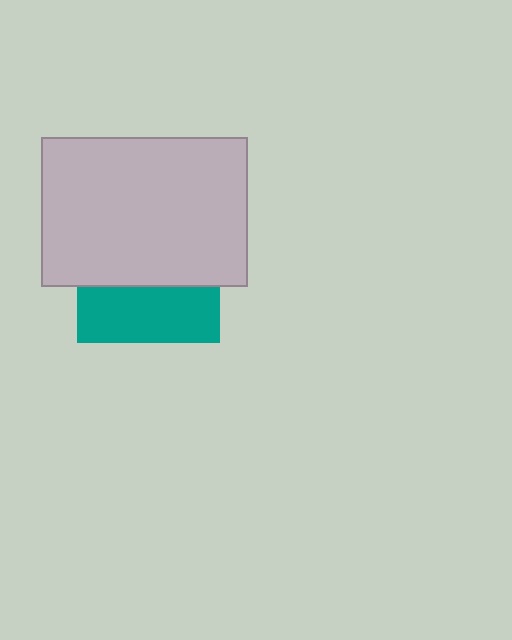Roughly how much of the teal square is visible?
A small part of it is visible (roughly 39%).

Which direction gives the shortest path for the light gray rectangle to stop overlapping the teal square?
Moving up gives the shortest separation.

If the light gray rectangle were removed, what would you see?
You would see the complete teal square.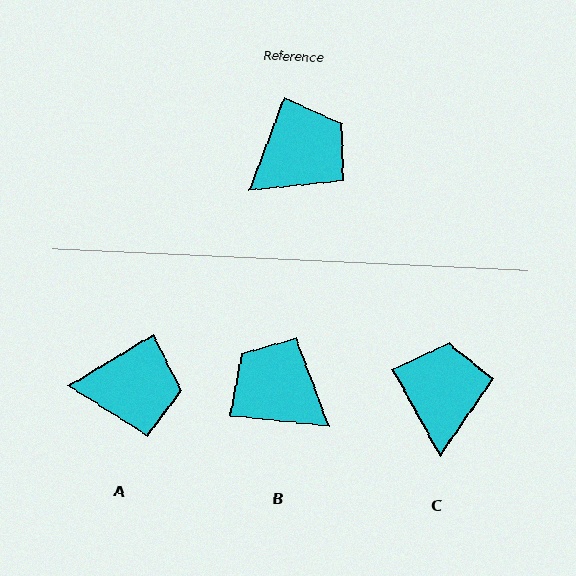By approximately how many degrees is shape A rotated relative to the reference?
Approximately 38 degrees clockwise.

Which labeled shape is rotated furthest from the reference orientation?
B, about 105 degrees away.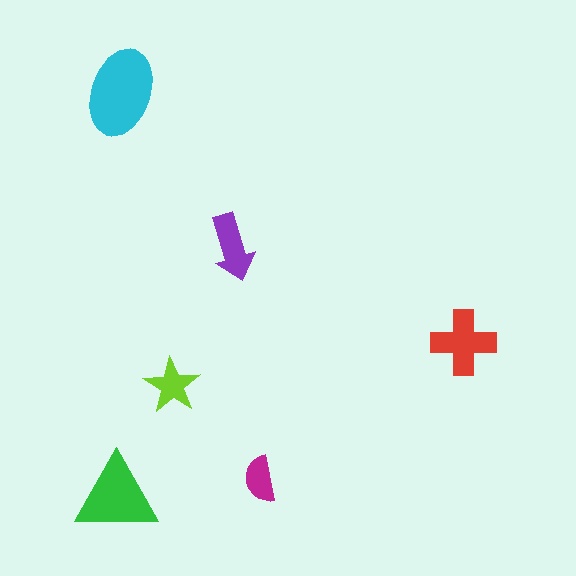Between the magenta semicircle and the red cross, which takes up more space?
The red cross.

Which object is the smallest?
The magenta semicircle.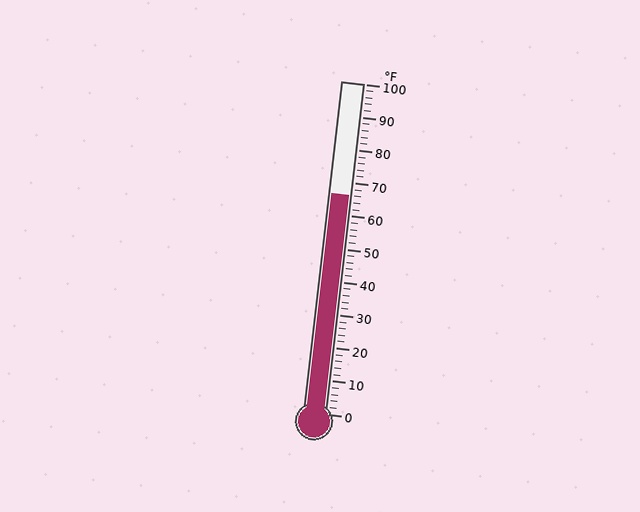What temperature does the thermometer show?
The thermometer shows approximately 66°F.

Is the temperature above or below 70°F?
The temperature is below 70°F.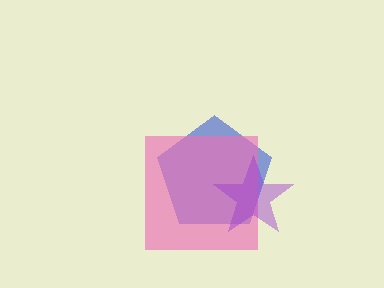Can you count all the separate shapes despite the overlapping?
Yes, there are 3 separate shapes.